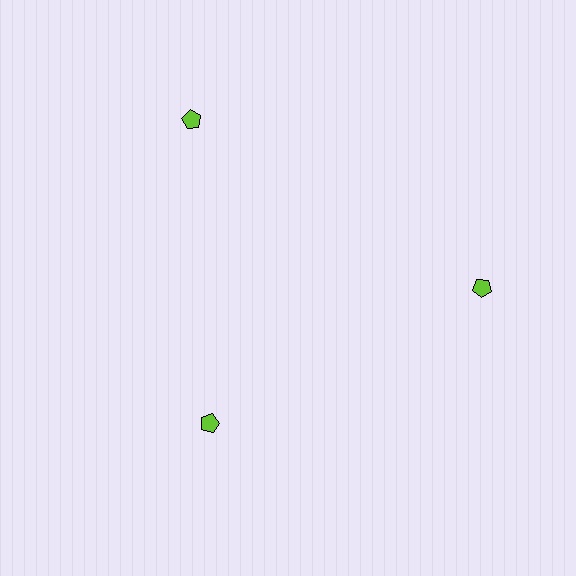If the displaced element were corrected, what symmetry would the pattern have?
It would have 3-fold rotational symmetry — the pattern would map onto itself every 120 degrees.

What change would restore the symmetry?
The symmetry would be restored by moving it outward, back onto the ring so that all 3 pentagons sit at equal angles and equal distance from the center.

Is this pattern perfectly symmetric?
No. The 3 lime pentagons are arranged in a ring, but one element near the 7 o'clock position is pulled inward toward the center, breaking the 3-fold rotational symmetry.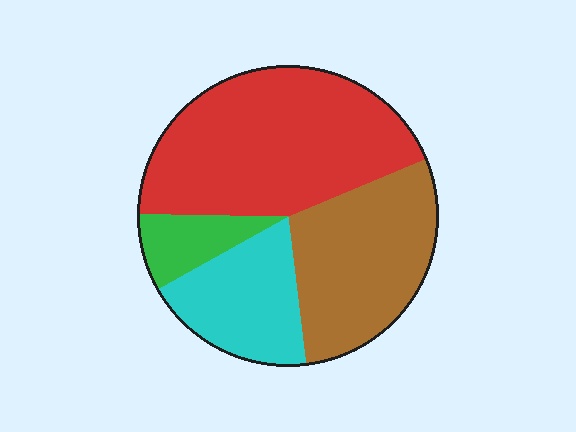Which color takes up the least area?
Green, at roughly 10%.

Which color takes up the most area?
Red, at roughly 45%.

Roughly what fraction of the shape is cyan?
Cyan covers roughly 20% of the shape.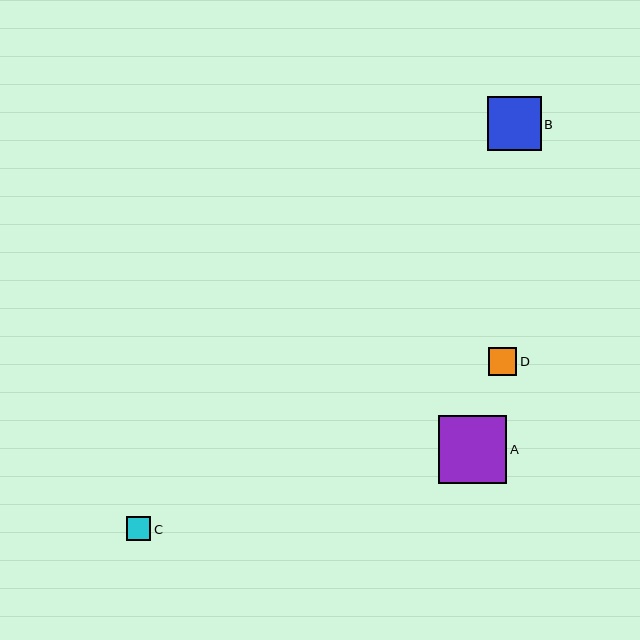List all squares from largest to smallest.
From largest to smallest: A, B, D, C.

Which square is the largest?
Square A is the largest with a size of approximately 68 pixels.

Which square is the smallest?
Square C is the smallest with a size of approximately 25 pixels.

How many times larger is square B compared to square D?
Square B is approximately 1.9 times the size of square D.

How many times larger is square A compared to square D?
Square A is approximately 2.5 times the size of square D.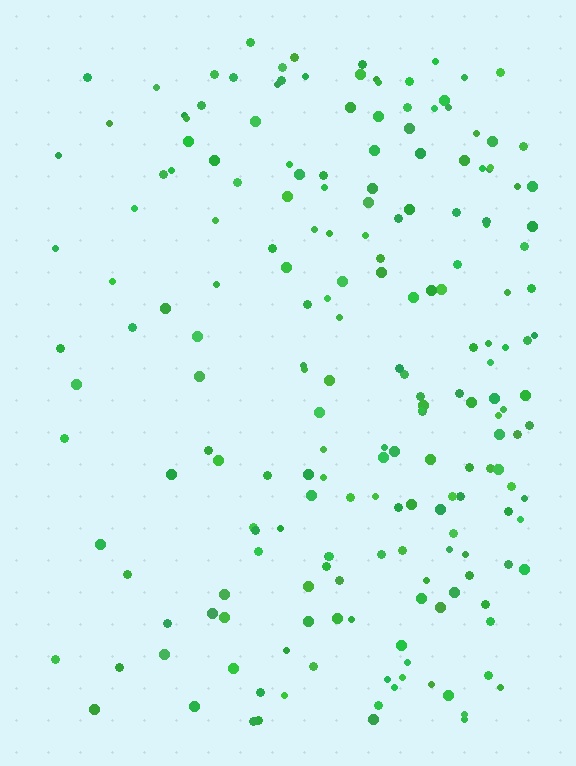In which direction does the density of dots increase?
From left to right, with the right side densest.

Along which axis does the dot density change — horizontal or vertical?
Horizontal.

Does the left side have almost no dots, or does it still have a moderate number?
Still a moderate number, just noticeably fewer than the right.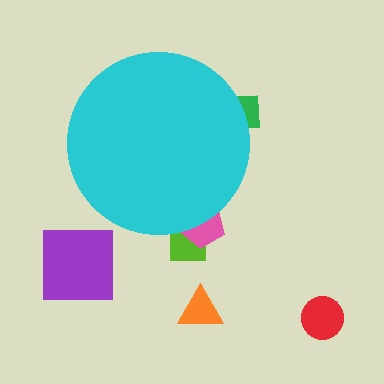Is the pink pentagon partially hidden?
Yes, the pink pentagon is partially hidden behind the cyan circle.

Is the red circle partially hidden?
No, the red circle is fully visible.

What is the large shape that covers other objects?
A cyan circle.